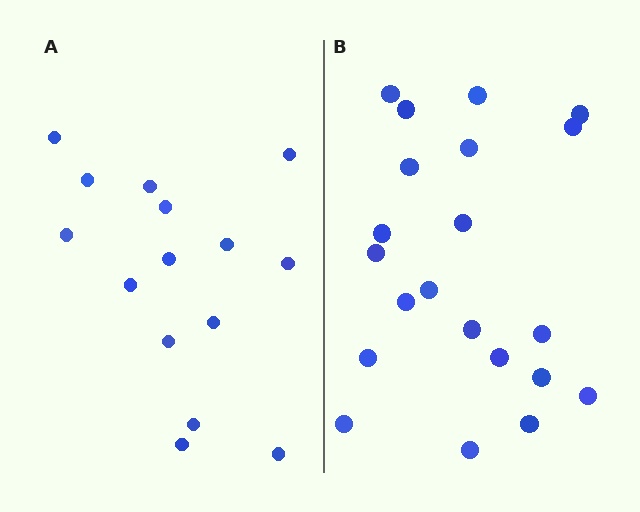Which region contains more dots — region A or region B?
Region B (the right region) has more dots.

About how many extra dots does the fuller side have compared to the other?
Region B has about 6 more dots than region A.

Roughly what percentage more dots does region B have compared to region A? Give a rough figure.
About 40% more.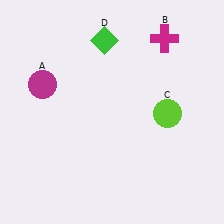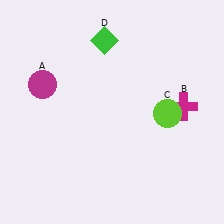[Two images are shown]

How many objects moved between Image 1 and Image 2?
1 object moved between the two images.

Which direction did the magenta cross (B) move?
The magenta cross (B) moved down.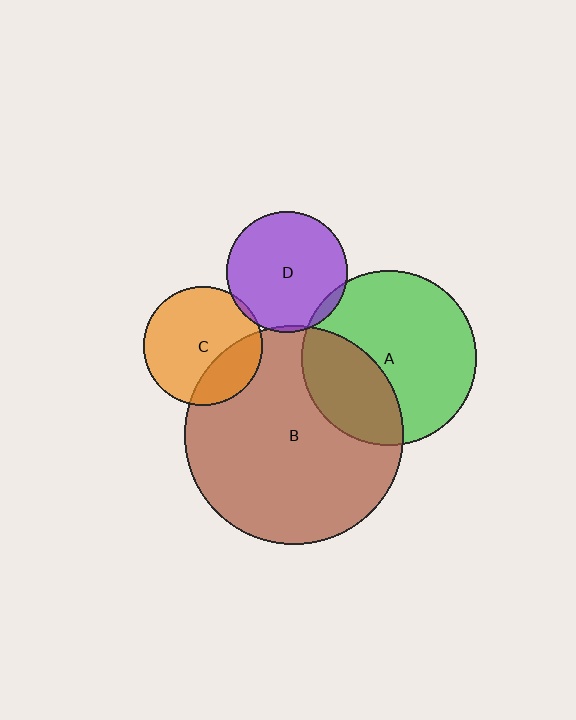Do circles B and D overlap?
Yes.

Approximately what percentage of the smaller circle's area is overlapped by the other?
Approximately 5%.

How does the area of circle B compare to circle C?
Approximately 3.4 times.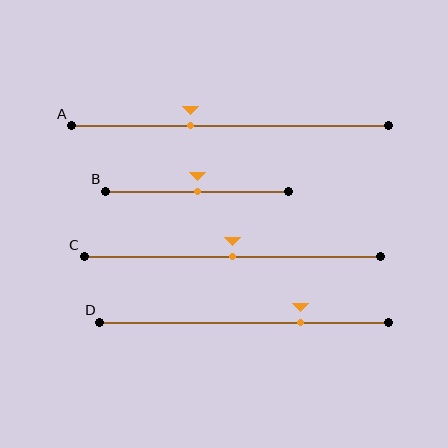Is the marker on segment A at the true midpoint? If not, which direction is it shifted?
No, the marker on segment A is shifted to the left by about 12% of the segment length.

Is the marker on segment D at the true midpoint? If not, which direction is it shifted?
No, the marker on segment D is shifted to the right by about 20% of the segment length.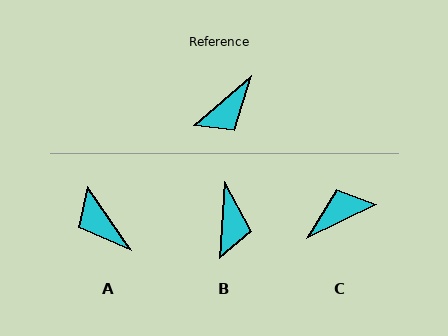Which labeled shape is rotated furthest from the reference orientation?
C, about 165 degrees away.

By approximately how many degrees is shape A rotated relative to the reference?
Approximately 96 degrees clockwise.